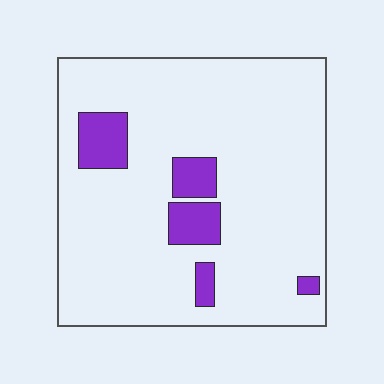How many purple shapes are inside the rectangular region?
5.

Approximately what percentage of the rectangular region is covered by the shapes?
Approximately 10%.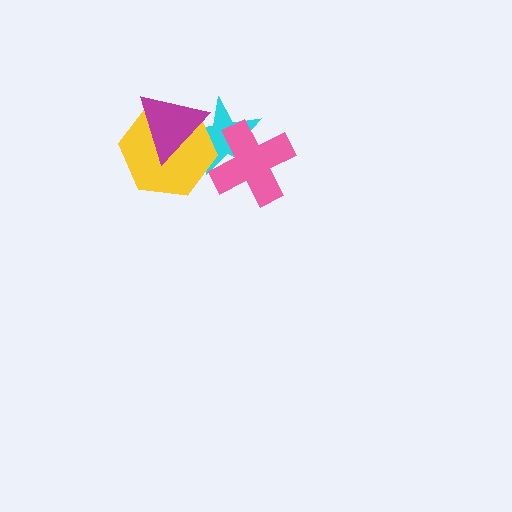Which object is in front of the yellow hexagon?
The magenta triangle is in front of the yellow hexagon.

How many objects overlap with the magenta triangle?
2 objects overlap with the magenta triangle.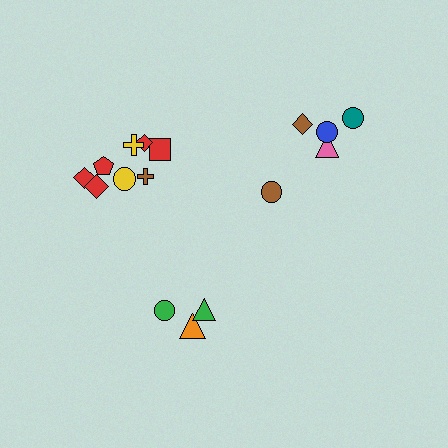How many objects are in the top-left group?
There are 8 objects.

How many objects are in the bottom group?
There are 3 objects.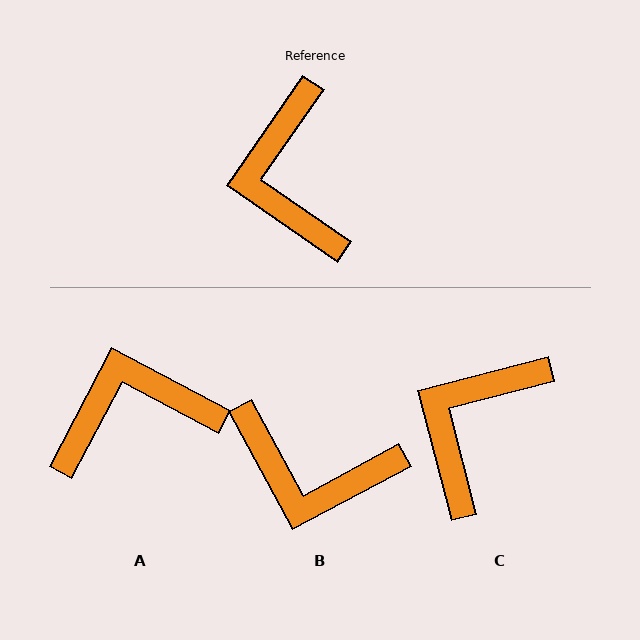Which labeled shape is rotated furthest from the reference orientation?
A, about 83 degrees away.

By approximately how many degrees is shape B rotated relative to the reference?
Approximately 63 degrees counter-clockwise.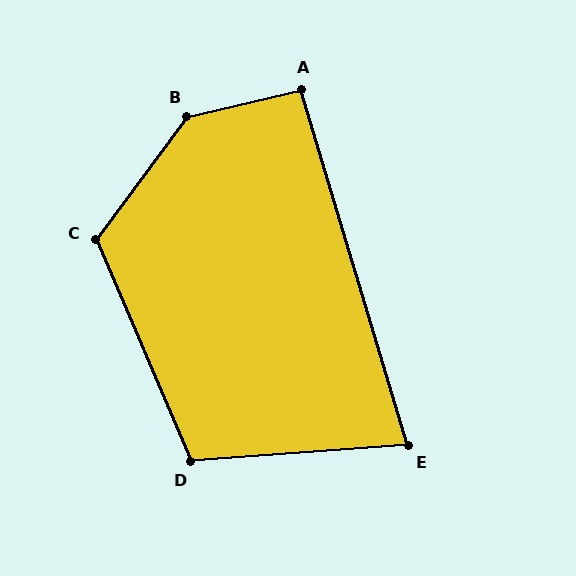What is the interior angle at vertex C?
Approximately 120 degrees (obtuse).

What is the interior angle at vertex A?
Approximately 93 degrees (approximately right).